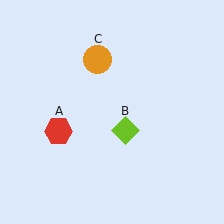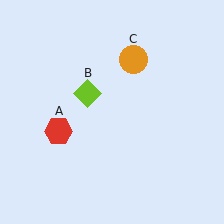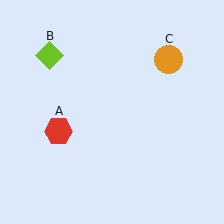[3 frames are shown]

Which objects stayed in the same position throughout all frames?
Red hexagon (object A) remained stationary.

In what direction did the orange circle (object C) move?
The orange circle (object C) moved right.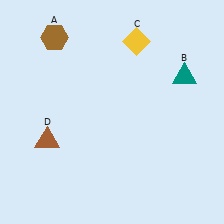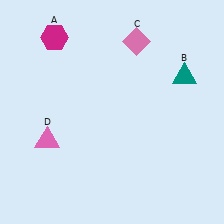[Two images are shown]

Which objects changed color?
A changed from brown to magenta. C changed from yellow to pink. D changed from brown to pink.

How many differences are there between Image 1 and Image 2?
There are 3 differences between the two images.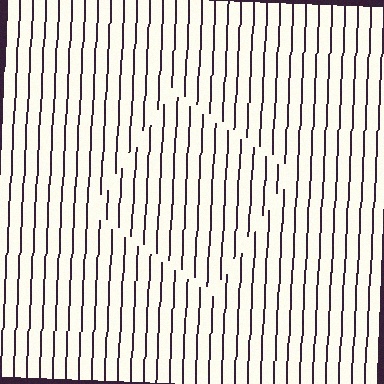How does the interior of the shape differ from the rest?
The interior of the shape contains the same grating, shifted by half a period — the contour is defined by the phase discontinuity where line-ends from the inner and outer gratings abut.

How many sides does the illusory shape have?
4 sides — the line-ends trace a square.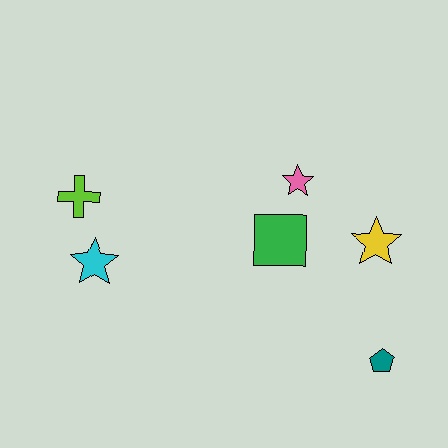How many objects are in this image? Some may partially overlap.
There are 6 objects.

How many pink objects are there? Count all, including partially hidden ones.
There is 1 pink object.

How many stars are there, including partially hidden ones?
There are 3 stars.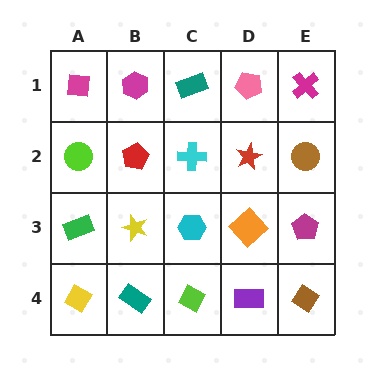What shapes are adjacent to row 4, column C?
A cyan hexagon (row 3, column C), a teal rectangle (row 4, column B), a purple rectangle (row 4, column D).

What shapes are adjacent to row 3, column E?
A brown circle (row 2, column E), a brown diamond (row 4, column E), an orange diamond (row 3, column D).